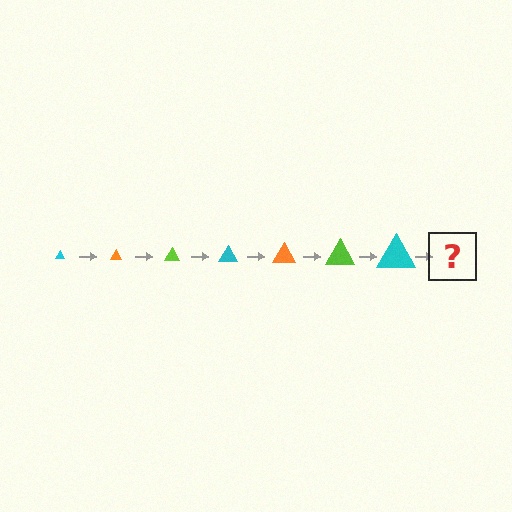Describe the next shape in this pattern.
It should be an orange triangle, larger than the previous one.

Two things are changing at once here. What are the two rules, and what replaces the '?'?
The two rules are that the triangle grows larger each step and the color cycles through cyan, orange, and lime. The '?' should be an orange triangle, larger than the previous one.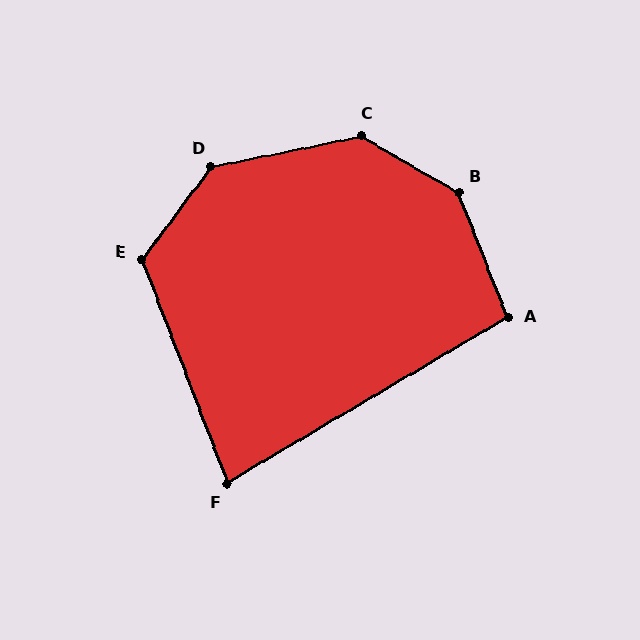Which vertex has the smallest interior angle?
F, at approximately 80 degrees.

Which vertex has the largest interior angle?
B, at approximately 142 degrees.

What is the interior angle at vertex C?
Approximately 139 degrees (obtuse).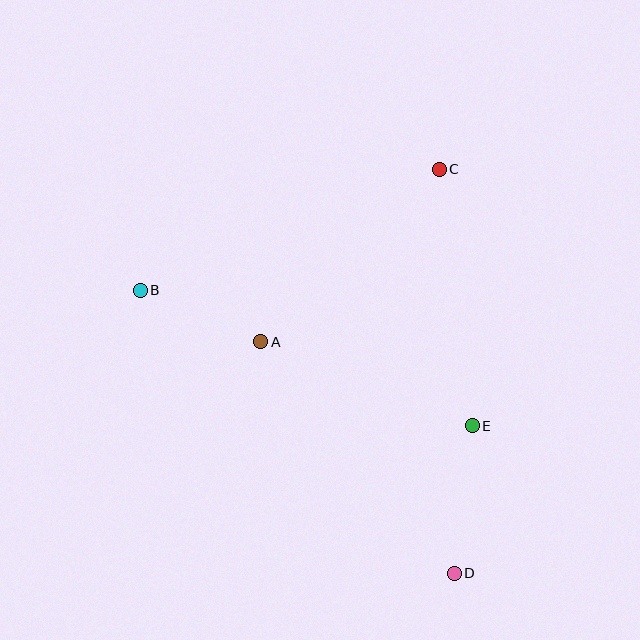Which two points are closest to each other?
Points A and B are closest to each other.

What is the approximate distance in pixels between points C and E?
The distance between C and E is approximately 258 pixels.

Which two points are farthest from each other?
Points B and D are farthest from each other.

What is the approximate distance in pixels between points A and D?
The distance between A and D is approximately 302 pixels.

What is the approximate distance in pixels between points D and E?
The distance between D and E is approximately 149 pixels.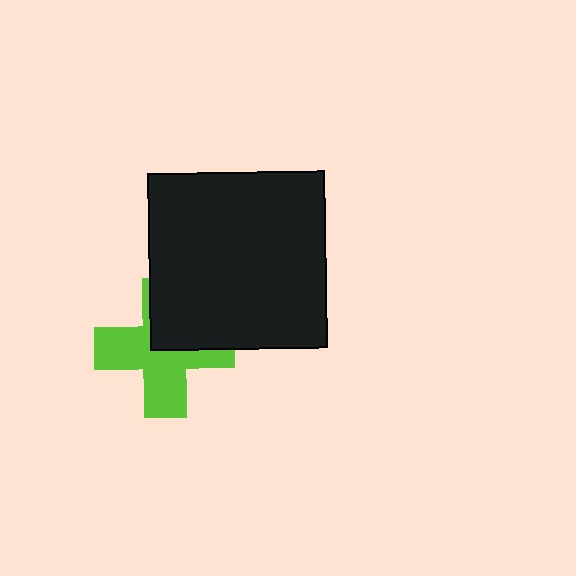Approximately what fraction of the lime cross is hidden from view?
Roughly 38% of the lime cross is hidden behind the black square.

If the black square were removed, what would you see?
You would see the complete lime cross.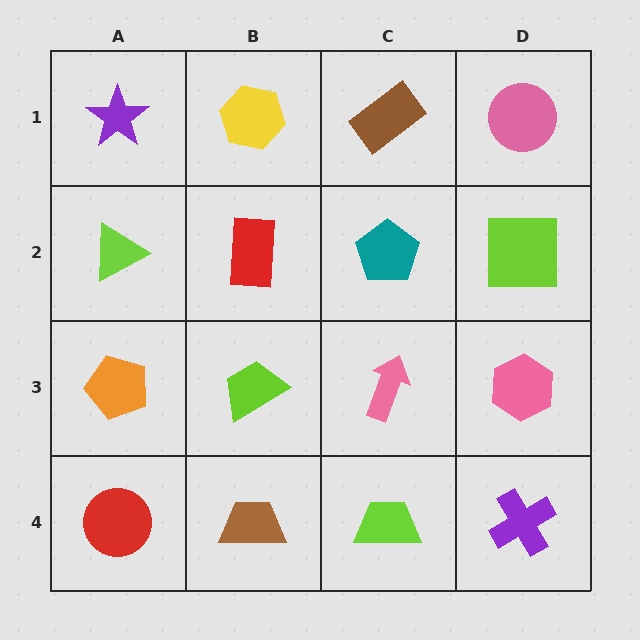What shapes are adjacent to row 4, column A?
An orange pentagon (row 3, column A), a brown trapezoid (row 4, column B).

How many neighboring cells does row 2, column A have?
3.